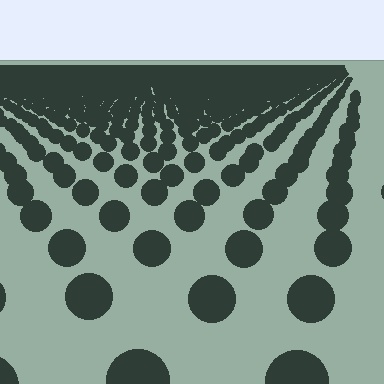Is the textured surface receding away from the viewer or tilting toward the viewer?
The surface is receding away from the viewer. Texture elements get smaller and denser toward the top.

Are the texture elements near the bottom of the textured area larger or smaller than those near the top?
Larger. Near the bottom, elements are closer to the viewer and appear at a bigger on-screen size.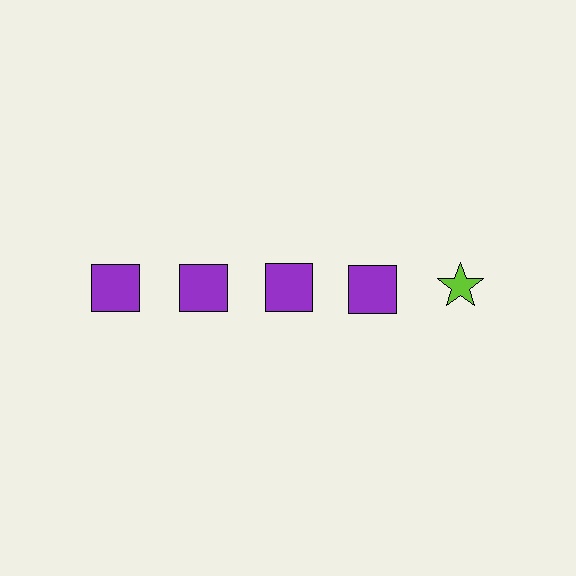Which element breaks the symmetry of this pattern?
The lime star in the top row, rightmost column breaks the symmetry. All other shapes are purple squares.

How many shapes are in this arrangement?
There are 5 shapes arranged in a grid pattern.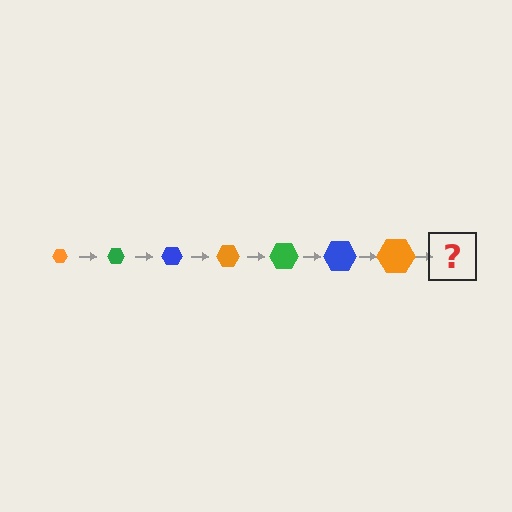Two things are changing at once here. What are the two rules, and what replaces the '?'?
The two rules are that the hexagon grows larger each step and the color cycles through orange, green, and blue. The '?' should be a green hexagon, larger than the previous one.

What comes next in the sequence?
The next element should be a green hexagon, larger than the previous one.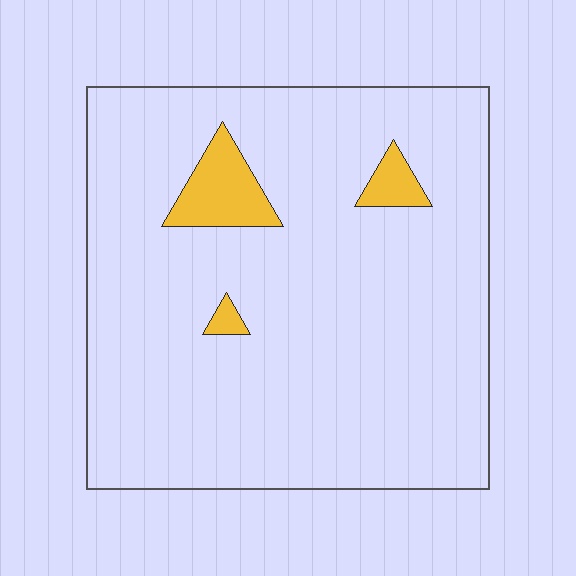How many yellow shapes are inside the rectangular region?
3.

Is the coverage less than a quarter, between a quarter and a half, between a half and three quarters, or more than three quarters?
Less than a quarter.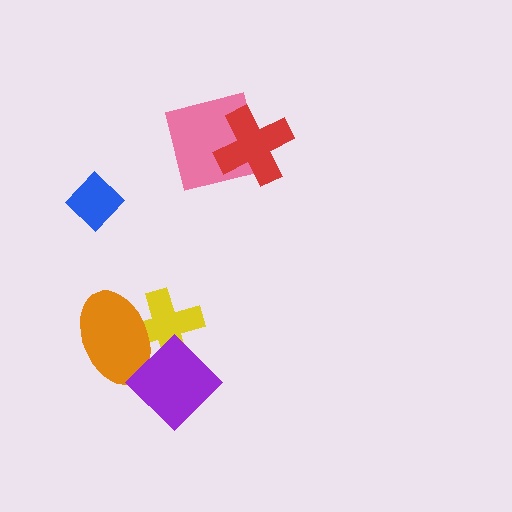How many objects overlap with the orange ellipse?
2 objects overlap with the orange ellipse.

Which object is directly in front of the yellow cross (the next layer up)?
The orange ellipse is directly in front of the yellow cross.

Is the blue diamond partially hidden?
No, no other shape covers it.